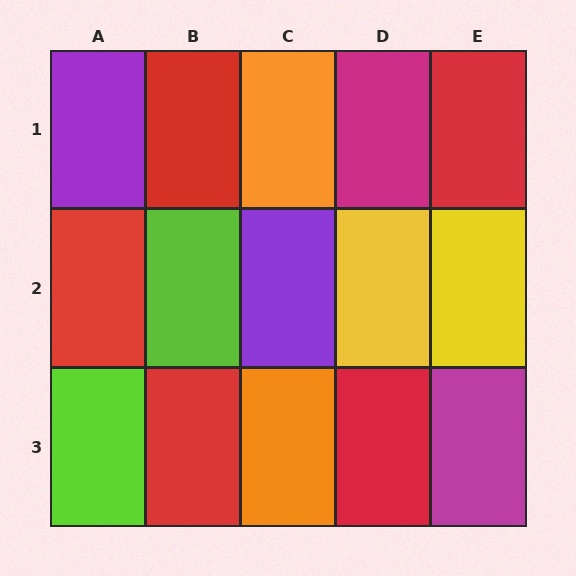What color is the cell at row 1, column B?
Red.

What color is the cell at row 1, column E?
Red.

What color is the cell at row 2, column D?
Yellow.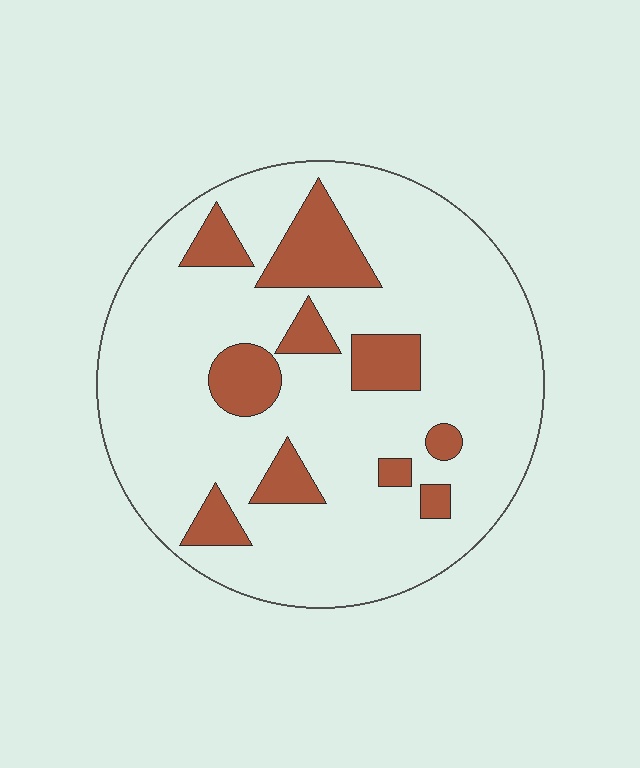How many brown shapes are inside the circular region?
10.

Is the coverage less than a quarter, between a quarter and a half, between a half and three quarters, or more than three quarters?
Less than a quarter.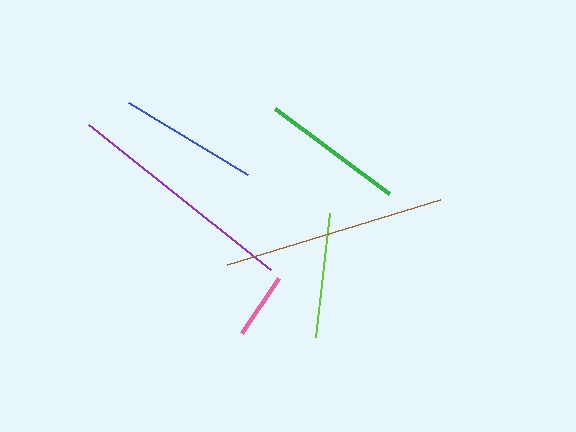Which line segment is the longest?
The purple line is the longest at approximately 232 pixels.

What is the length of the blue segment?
The blue segment is approximately 140 pixels long.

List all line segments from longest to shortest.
From longest to shortest: purple, brown, green, blue, lime, pink.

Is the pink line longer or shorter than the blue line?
The blue line is longer than the pink line.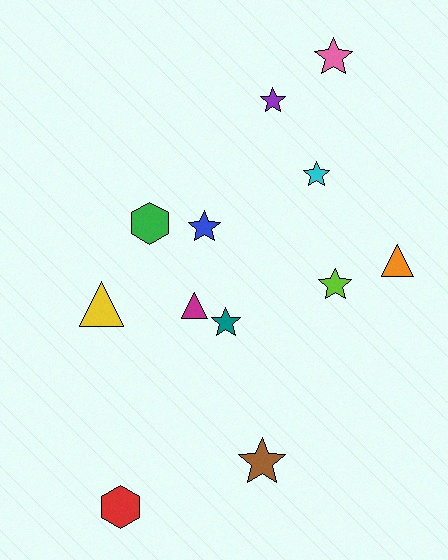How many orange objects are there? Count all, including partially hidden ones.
There is 1 orange object.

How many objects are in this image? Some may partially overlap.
There are 12 objects.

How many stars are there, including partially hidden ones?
There are 7 stars.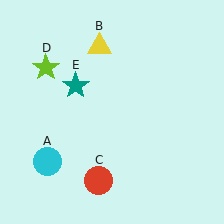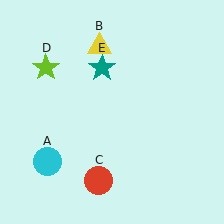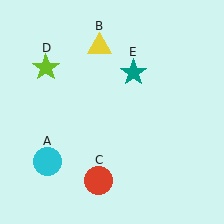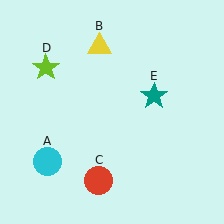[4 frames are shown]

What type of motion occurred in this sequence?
The teal star (object E) rotated clockwise around the center of the scene.